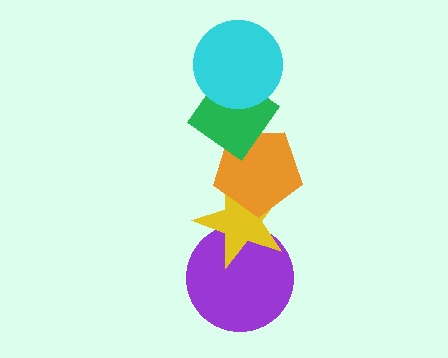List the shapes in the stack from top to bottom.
From top to bottom: the cyan circle, the green diamond, the orange pentagon, the yellow star, the purple circle.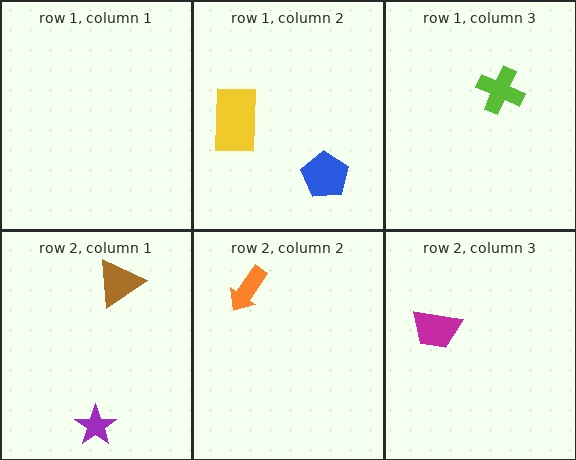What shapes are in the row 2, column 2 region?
The orange arrow.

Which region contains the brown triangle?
The row 2, column 1 region.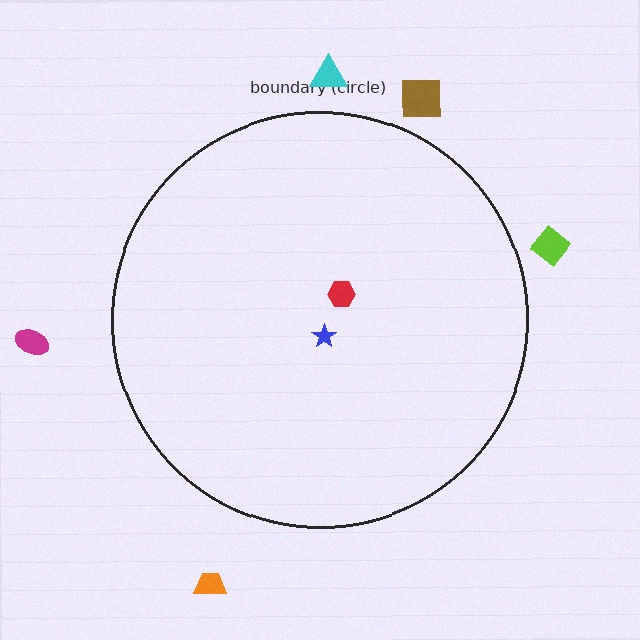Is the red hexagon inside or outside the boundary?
Inside.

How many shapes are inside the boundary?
2 inside, 5 outside.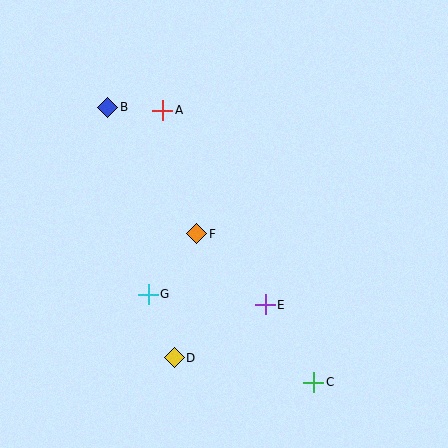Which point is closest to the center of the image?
Point F at (197, 234) is closest to the center.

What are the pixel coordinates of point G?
Point G is at (148, 294).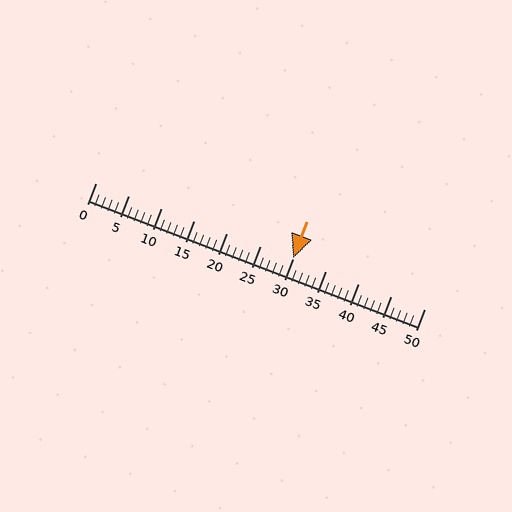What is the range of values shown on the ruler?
The ruler shows values from 0 to 50.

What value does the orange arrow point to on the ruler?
The orange arrow points to approximately 30.